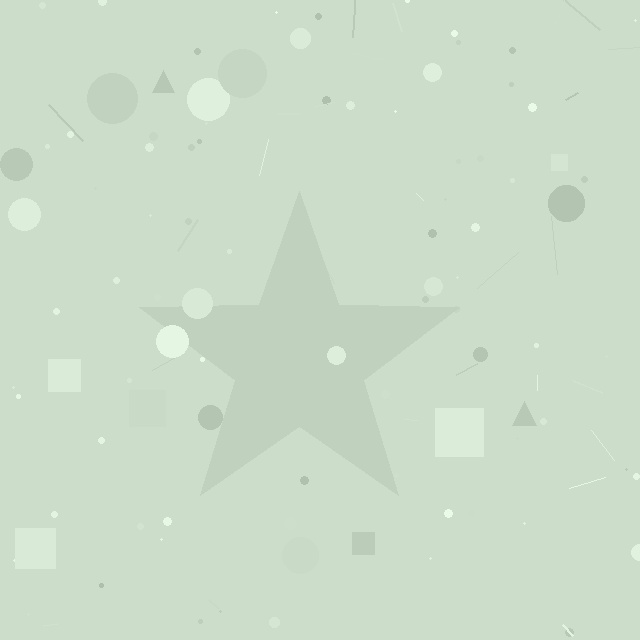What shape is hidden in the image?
A star is hidden in the image.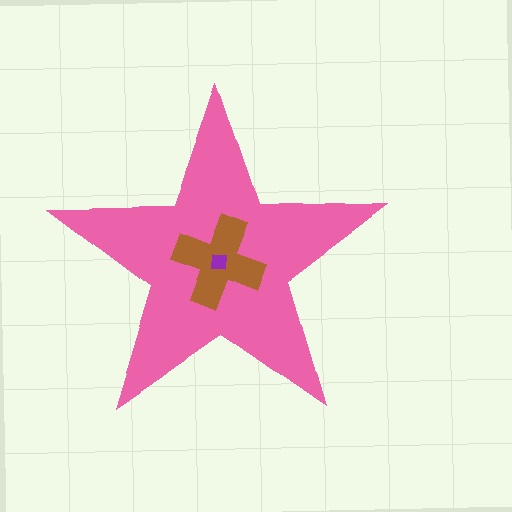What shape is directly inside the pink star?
The brown cross.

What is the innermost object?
The purple square.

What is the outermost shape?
The pink star.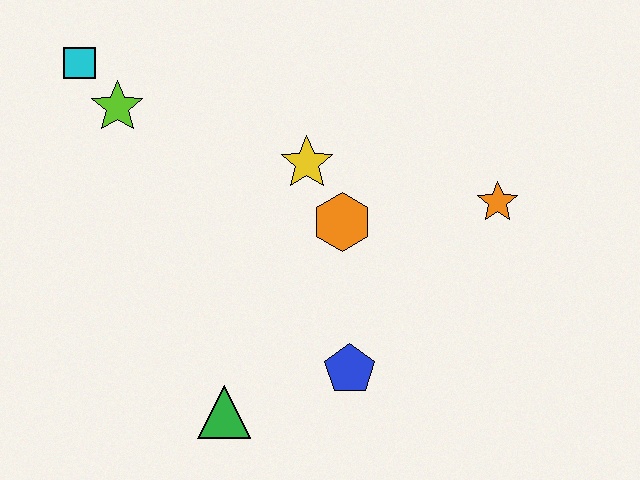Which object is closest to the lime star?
The cyan square is closest to the lime star.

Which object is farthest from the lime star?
The orange star is farthest from the lime star.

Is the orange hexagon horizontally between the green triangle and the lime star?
No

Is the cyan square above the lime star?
Yes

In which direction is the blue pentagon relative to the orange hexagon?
The blue pentagon is below the orange hexagon.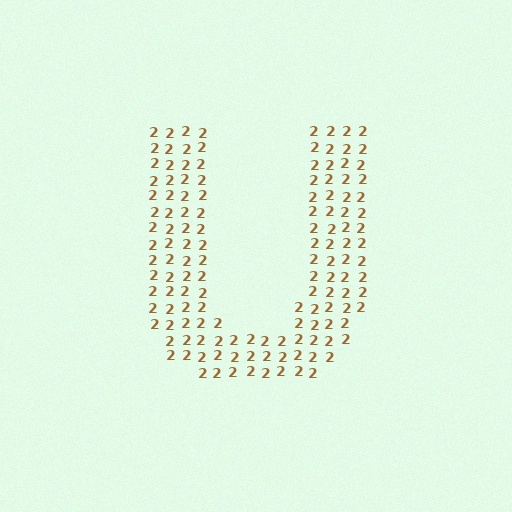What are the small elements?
The small elements are digit 2's.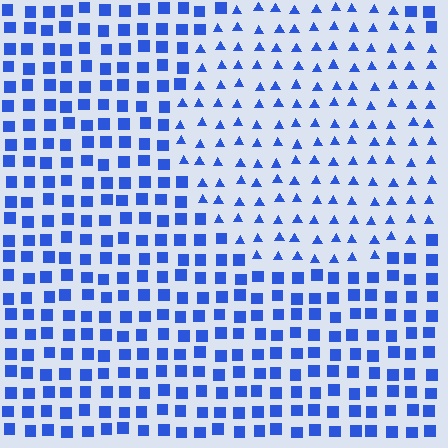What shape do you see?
I see a circle.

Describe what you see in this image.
The image is filled with small blue elements arranged in a uniform grid. A circle-shaped region contains triangles, while the surrounding area contains squares. The boundary is defined purely by the change in element shape.